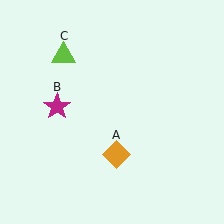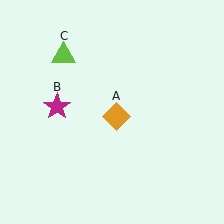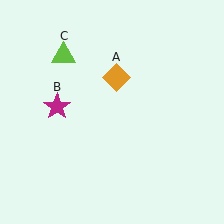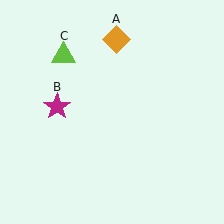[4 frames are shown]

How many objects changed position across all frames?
1 object changed position: orange diamond (object A).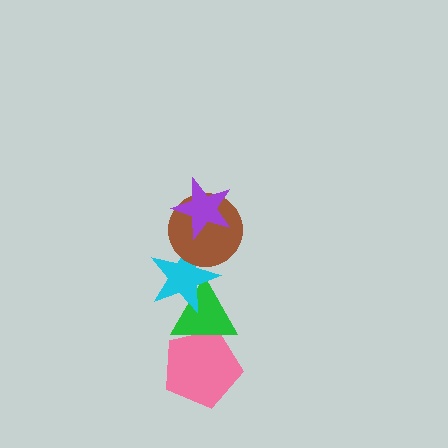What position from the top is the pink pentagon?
The pink pentagon is 5th from the top.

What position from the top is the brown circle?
The brown circle is 2nd from the top.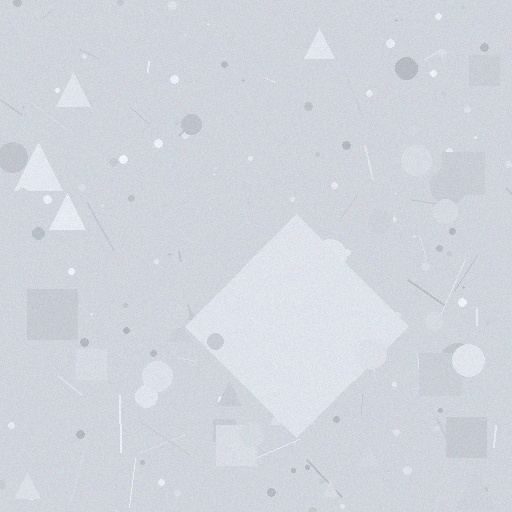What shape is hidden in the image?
A diamond is hidden in the image.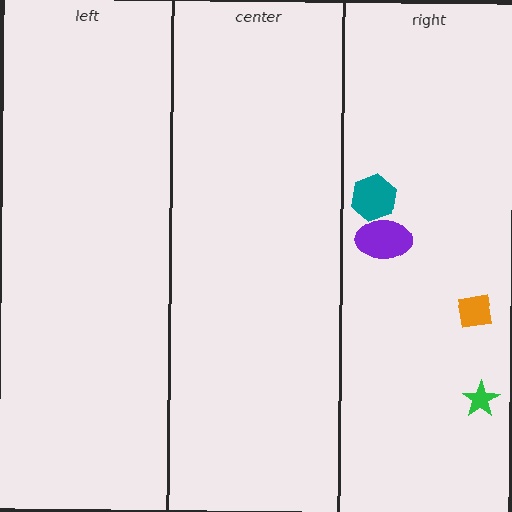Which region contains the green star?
The right region.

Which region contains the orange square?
The right region.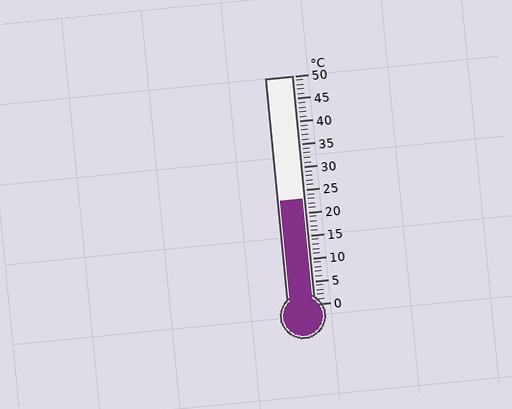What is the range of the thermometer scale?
The thermometer scale ranges from 0°C to 50°C.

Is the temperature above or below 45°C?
The temperature is below 45°C.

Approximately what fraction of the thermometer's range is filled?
The thermometer is filled to approximately 45% of its range.